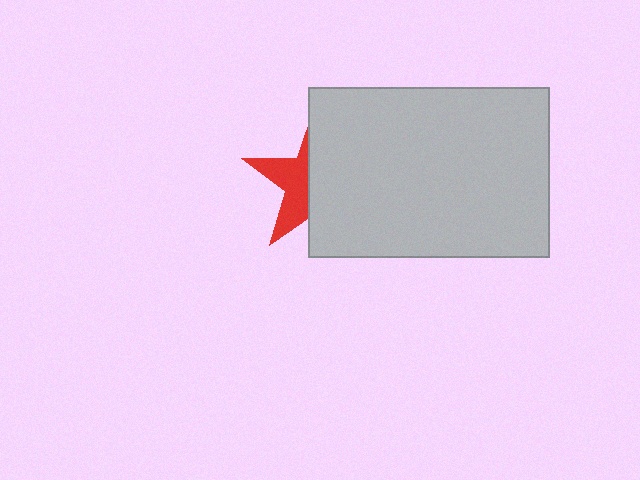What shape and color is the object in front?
The object in front is a light gray rectangle.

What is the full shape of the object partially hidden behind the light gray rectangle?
The partially hidden object is a red star.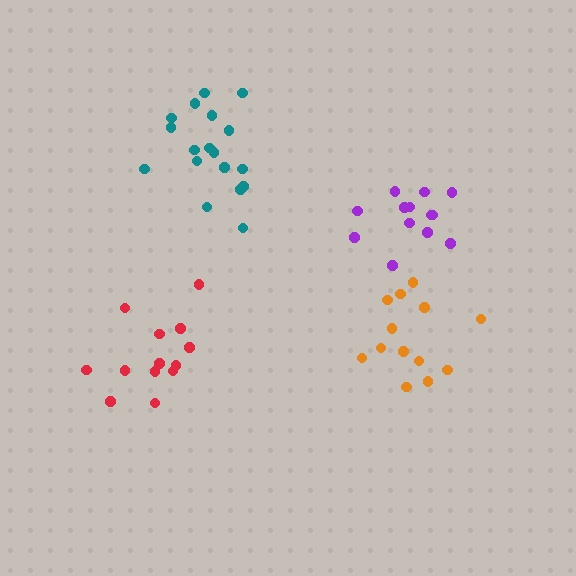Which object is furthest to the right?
The purple cluster is rightmost.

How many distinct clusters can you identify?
There are 4 distinct clusters.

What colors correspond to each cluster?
The clusters are colored: purple, teal, orange, red.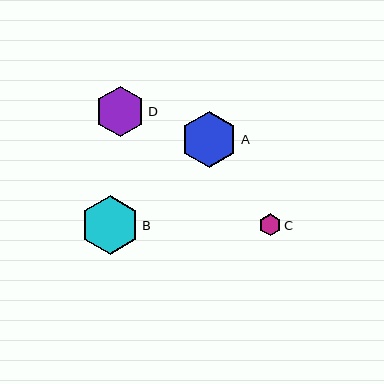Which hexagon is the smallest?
Hexagon C is the smallest with a size of approximately 22 pixels.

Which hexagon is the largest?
Hexagon B is the largest with a size of approximately 59 pixels.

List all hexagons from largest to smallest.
From largest to smallest: B, A, D, C.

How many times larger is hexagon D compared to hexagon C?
Hexagon D is approximately 2.3 times the size of hexagon C.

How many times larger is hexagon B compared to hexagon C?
Hexagon B is approximately 2.7 times the size of hexagon C.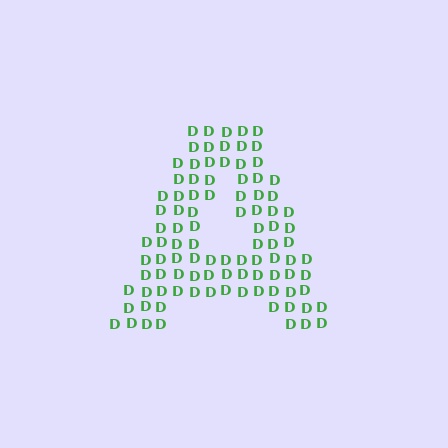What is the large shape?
The large shape is the letter A.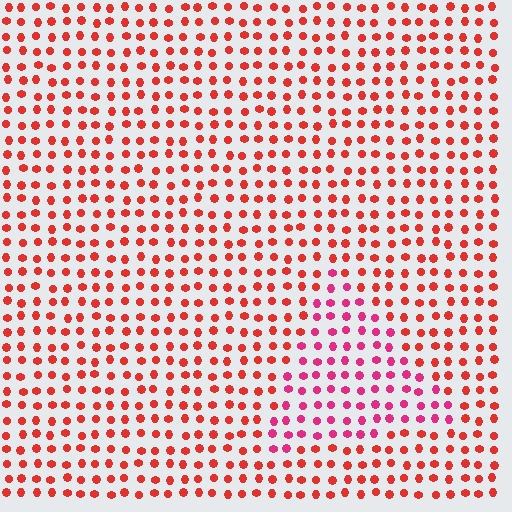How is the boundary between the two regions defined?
The boundary is defined purely by a slight shift in hue (about 31 degrees). Spacing, size, and orientation are identical on both sides.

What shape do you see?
I see a triangle.